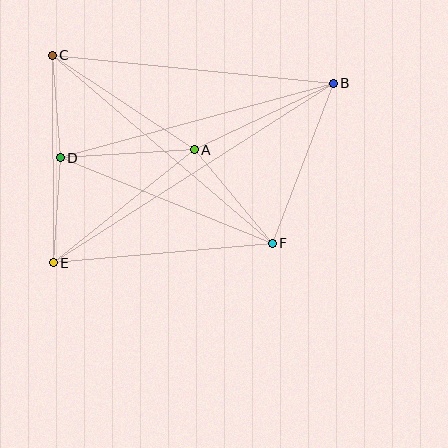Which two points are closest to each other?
Points C and D are closest to each other.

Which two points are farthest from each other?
Points B and E are farthest from each other.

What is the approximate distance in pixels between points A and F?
The distance between A and F is approximately 122 pixels.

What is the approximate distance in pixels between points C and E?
The distance between C and E is approximately 207 pixels.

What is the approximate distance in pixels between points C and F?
The distance between C and F is approximately 289 pixels.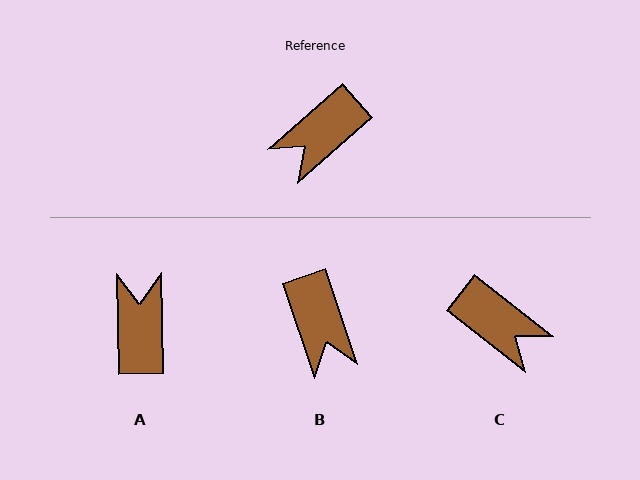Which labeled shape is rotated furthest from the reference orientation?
A, about 130 degrees away.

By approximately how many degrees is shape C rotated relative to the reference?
Approximately 101 degrees counter-clockwise.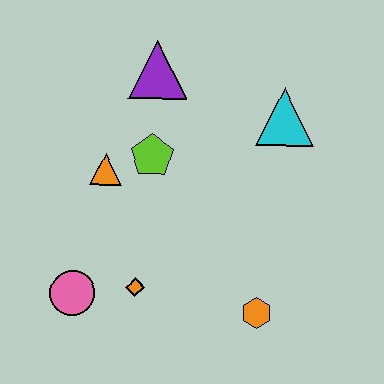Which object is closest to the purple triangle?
The lime pentagon is closest to the purple triangle.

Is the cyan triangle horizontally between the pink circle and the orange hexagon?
No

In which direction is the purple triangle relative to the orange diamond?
The purple triangle is above the orange diamond.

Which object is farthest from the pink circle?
The cyan triangle is farthest from the pink circle.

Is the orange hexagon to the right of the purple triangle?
Yes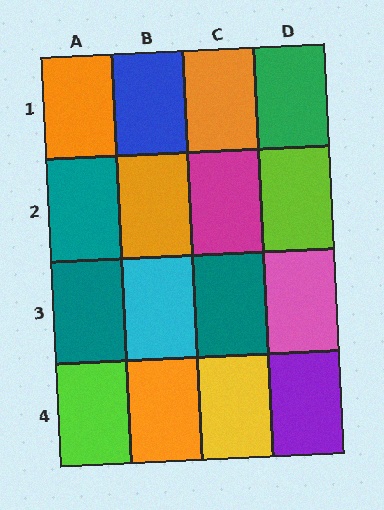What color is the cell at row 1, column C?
Orange.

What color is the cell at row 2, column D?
Lime.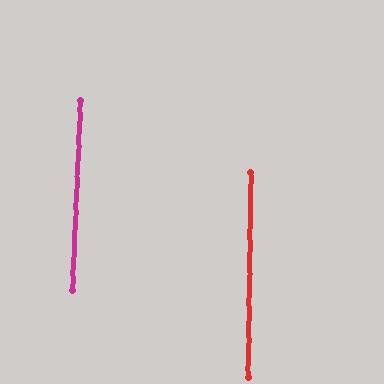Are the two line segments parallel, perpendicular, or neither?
Parallel — their directions differ by only 1.7°.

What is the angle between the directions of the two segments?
Approximately 2 degrees.